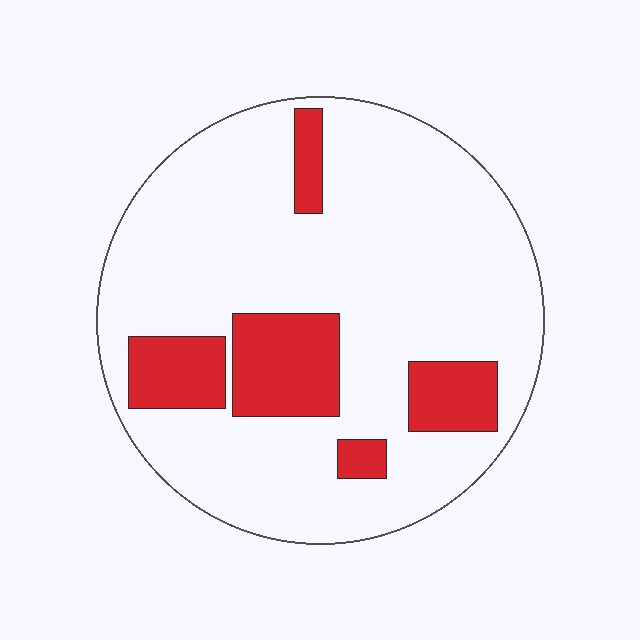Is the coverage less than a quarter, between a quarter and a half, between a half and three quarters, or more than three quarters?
Less than a quarter.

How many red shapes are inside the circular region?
5.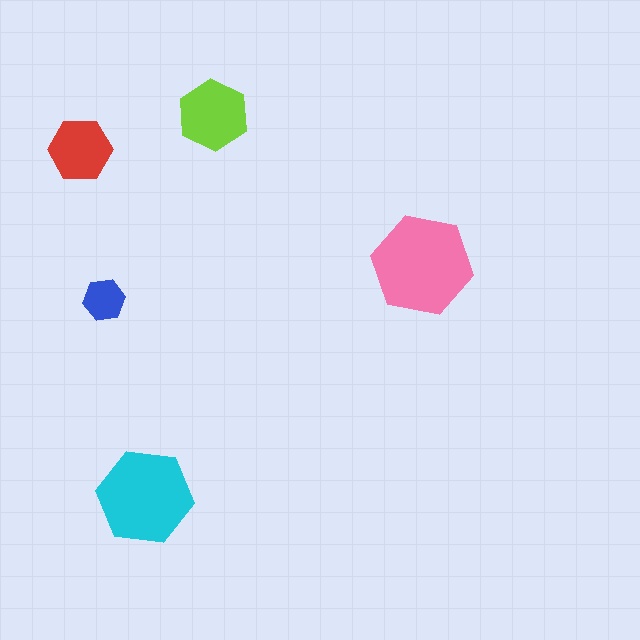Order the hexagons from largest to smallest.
the pink one, the cyan one, the lime one, the red one, the blue one.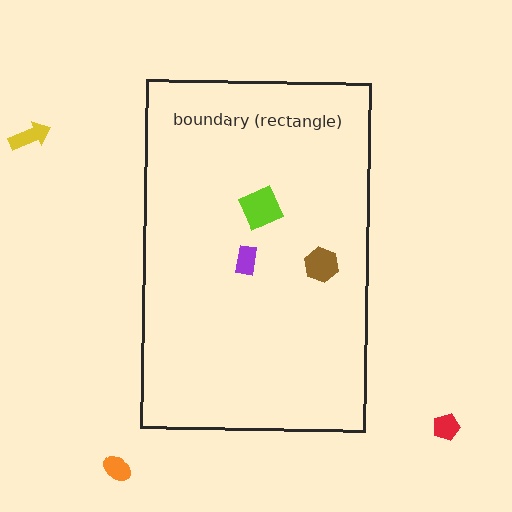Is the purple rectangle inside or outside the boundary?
Inside.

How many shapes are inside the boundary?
3 inside, 3 outside.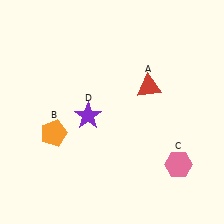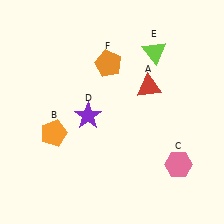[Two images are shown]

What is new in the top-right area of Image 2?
A lime triangle (E) was added in the top-right area of Image 2.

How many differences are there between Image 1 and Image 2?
There are 2 differences between the two images.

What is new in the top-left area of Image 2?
An orange pentagon (F) was added in the top-left area of Image 2.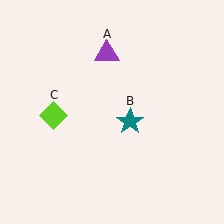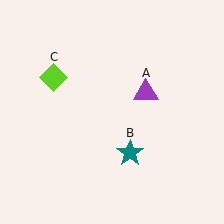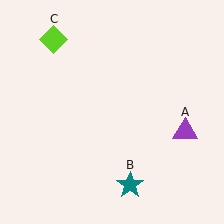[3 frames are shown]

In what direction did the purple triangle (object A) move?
The purple triangle (object A) moved down and to the right.